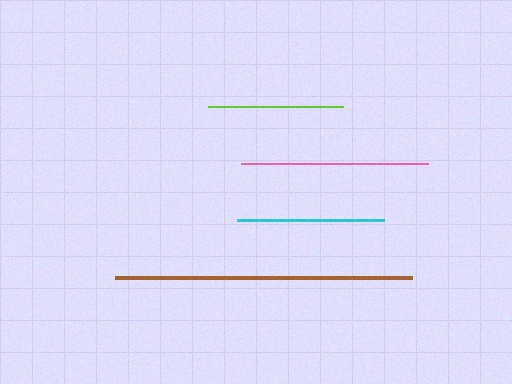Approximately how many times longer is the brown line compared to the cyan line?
The brown line is approximately 2.0 times the length of the cyan line.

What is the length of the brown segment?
The brown segment is approximately 298 pixels long.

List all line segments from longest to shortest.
From longest to shortest: brown, pink, cyan, lime.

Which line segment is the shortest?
The lime line is the shortest at approximately 135 pixels.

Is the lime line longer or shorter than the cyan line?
The cyan line is longer than the lime line.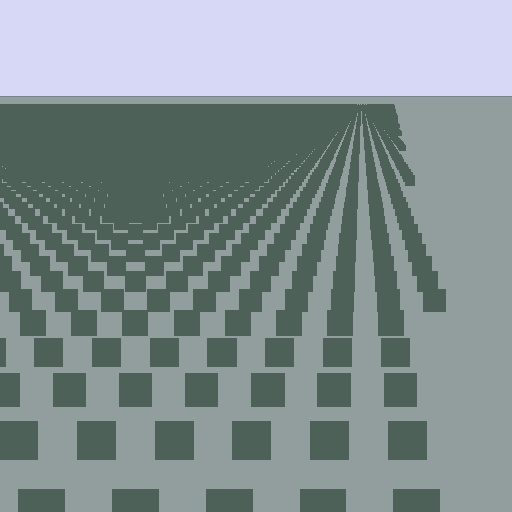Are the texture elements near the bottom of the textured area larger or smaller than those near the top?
Larger. Near the bottom, elements are closer to the viewer and appear at a bigger on-screen size.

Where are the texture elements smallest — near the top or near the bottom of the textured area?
Near the top.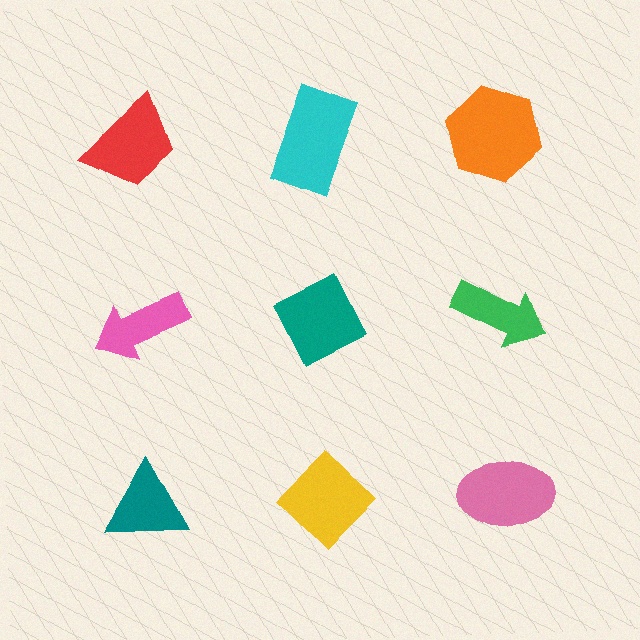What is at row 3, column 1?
A teal triangle.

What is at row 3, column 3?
A pink ellipse.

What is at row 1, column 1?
A red trapezoid.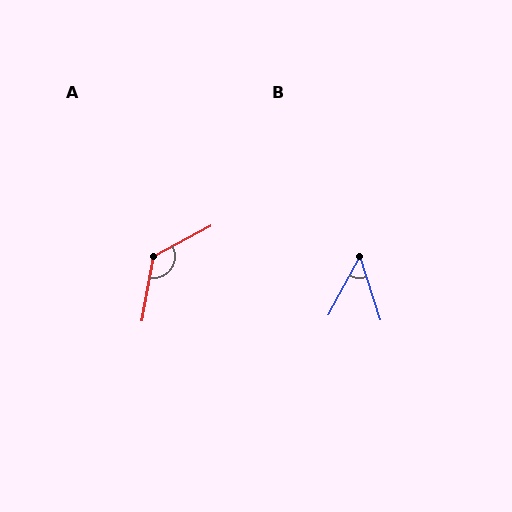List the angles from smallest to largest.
B (46°), A (127°).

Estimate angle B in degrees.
Approximately 46 degrees.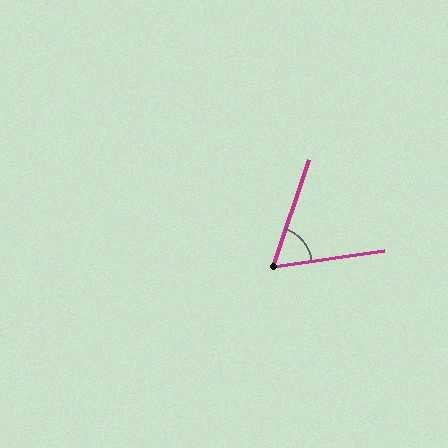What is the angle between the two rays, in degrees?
Approximately 63 degrees.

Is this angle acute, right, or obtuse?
It is acute.